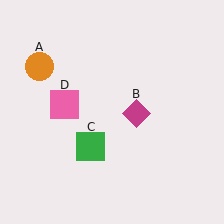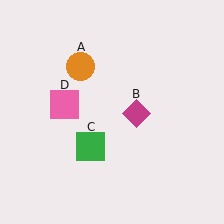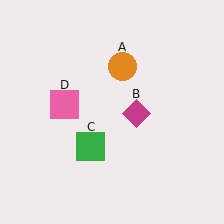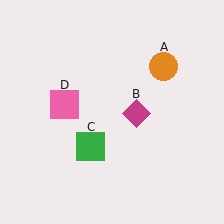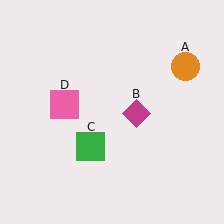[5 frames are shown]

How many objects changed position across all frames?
1 object changed position: orange circle (object A).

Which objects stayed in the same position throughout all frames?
Magenta diamond (object B) and green square (object C) and pink square (object D) remained stationary.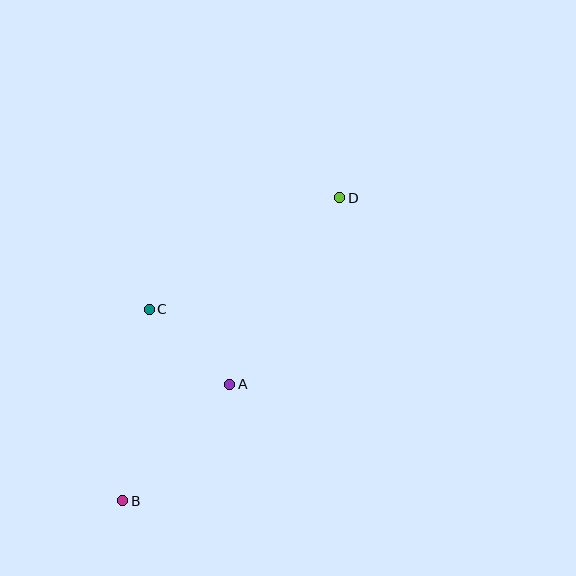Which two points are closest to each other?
Points A and C are closest to each other.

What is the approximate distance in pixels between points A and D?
The distance between A and D is approximately 217 pixels.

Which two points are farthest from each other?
Points B and D are farthest from each other.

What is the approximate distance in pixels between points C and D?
The distance between C and D is approximately 221 pixels.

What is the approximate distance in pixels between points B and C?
The distance between B and C is approximately 193 pixels.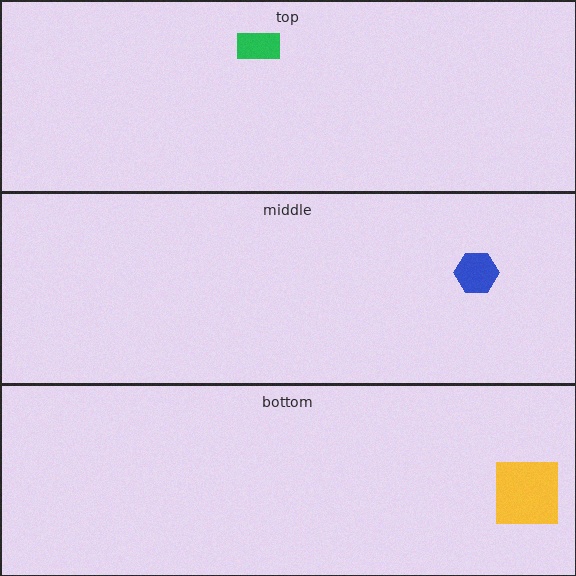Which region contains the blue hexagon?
The middle region.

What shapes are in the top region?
The green rectangle.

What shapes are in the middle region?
The blue hexagon.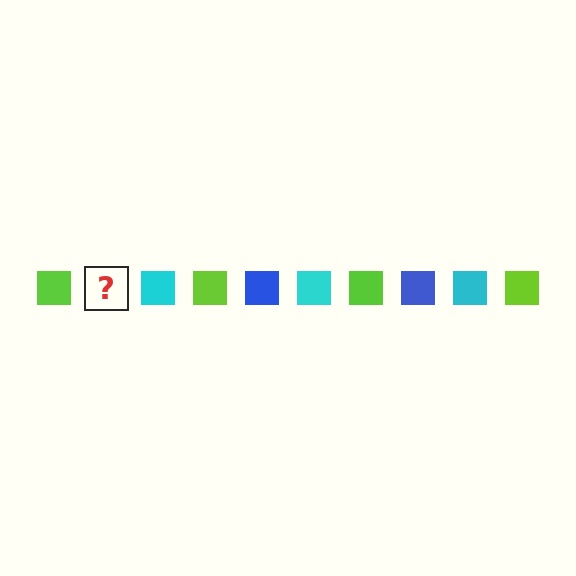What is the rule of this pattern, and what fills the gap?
The rule is that the pattern cycles through lime, blue, cyan squares. The gap should be filled with a blue square.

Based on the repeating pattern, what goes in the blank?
The blank should be a blue square.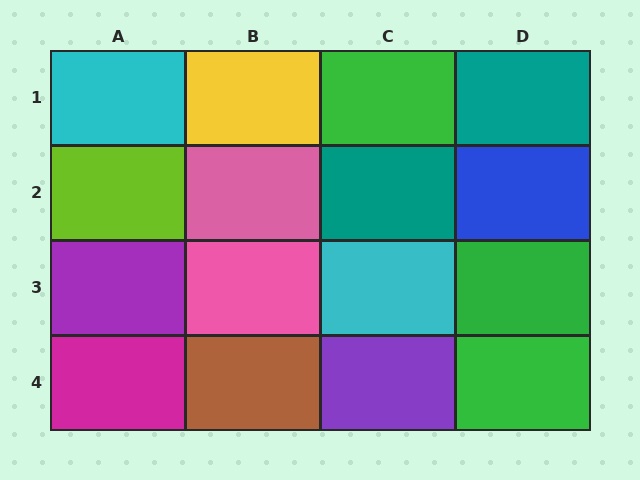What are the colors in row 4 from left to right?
Magenta, brown, purple, green.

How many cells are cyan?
2 cells are cyan.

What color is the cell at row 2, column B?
Pink.